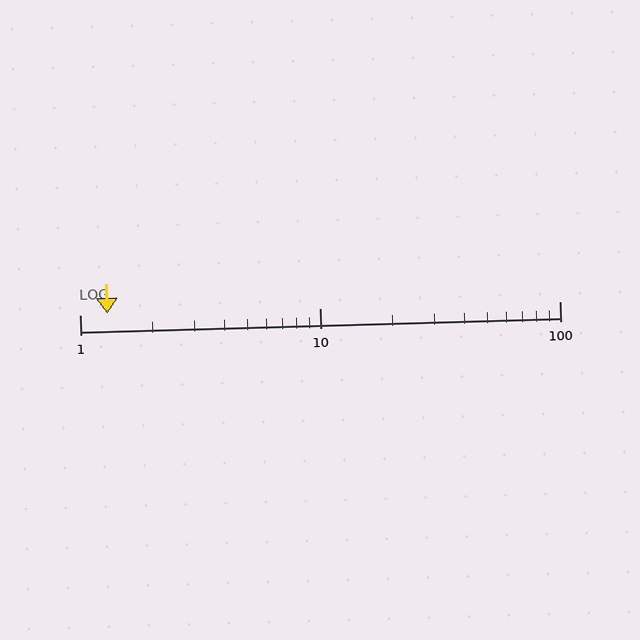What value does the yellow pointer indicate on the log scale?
The pointer indicates approximately 1.3.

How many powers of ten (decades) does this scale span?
The scale spans 2 decades, from 1 to 100.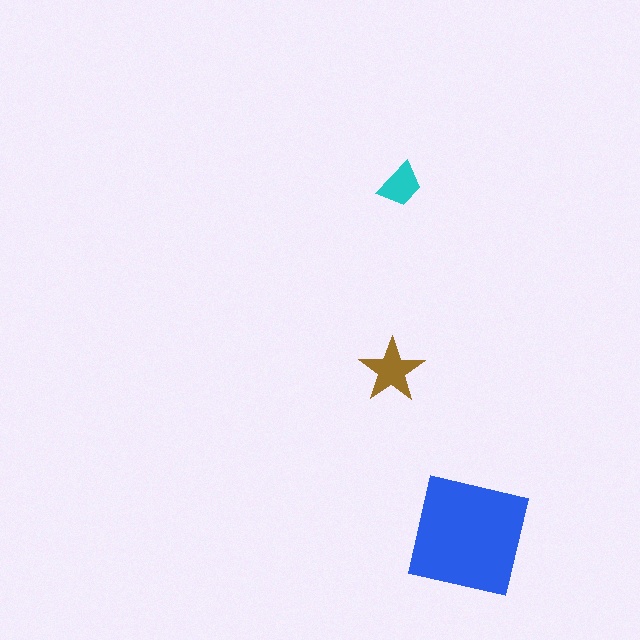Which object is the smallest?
The cyan trapezoid.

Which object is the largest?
The blue square.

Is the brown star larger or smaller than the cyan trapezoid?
Larger.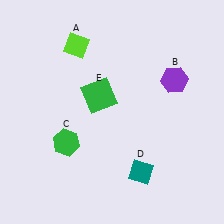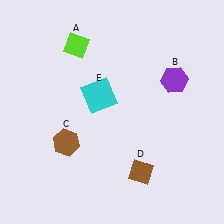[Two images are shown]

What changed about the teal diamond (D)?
In Image 1, D is teal. In Image 2, it changed to brown.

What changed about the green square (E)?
In Image 1, E is green. In Image 2, it changed to cyan.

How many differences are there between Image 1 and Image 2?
There are 3 differences between the two images.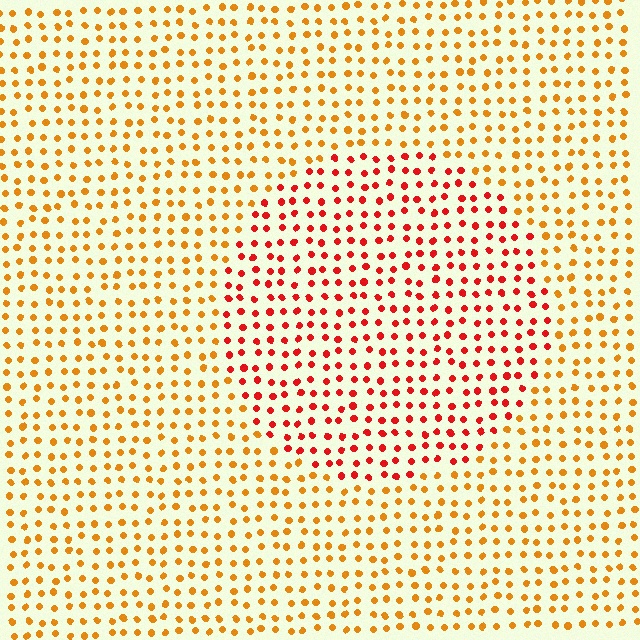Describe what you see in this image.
The image is filled with small orange elements in a uniform arrangement. A circle-shaped region is visible where the elements are tinted to a slightly different hue, forming a subtle color boundary.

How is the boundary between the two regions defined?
The boundary is defined purely by a slight shift in hue (about 36 degrees). Spacing, size, and orientation are identical on both sides.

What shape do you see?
I see a circle.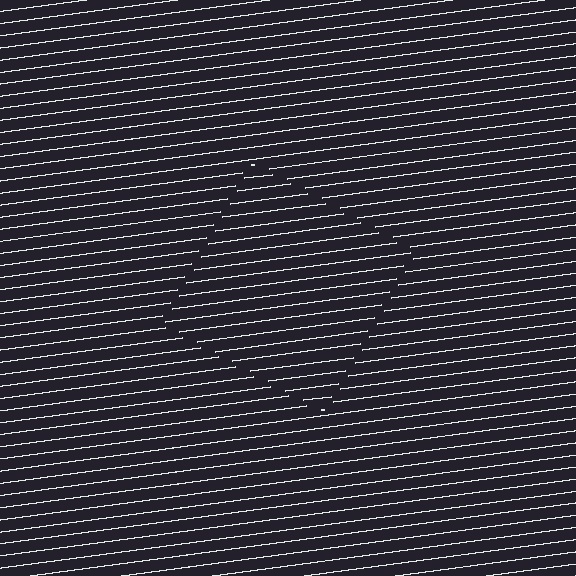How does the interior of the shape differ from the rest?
The interior of the shape contains the same grating, shifted by half a period — the contour is defined by the phase discontinuity where line-ends from the inner and outer gratings abut.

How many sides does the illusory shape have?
4 sides — the line-ends trace a square.